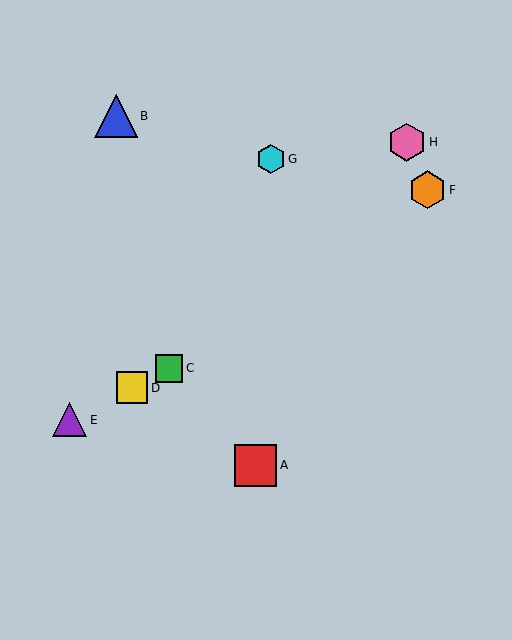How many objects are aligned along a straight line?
3 objects (C, D, E) are aligned along a straight line.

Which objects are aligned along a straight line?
Objects C, D, E are aligned along a straight line.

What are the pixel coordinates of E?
Object E is at (69, 420).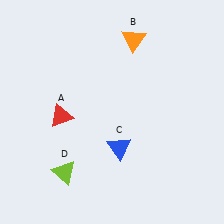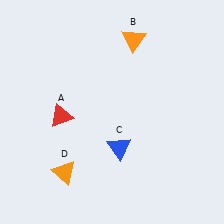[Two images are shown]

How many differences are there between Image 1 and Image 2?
There is 1 difference between the two images.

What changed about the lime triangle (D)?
In Image 1, D is lime. In Image 2, it changed to orange.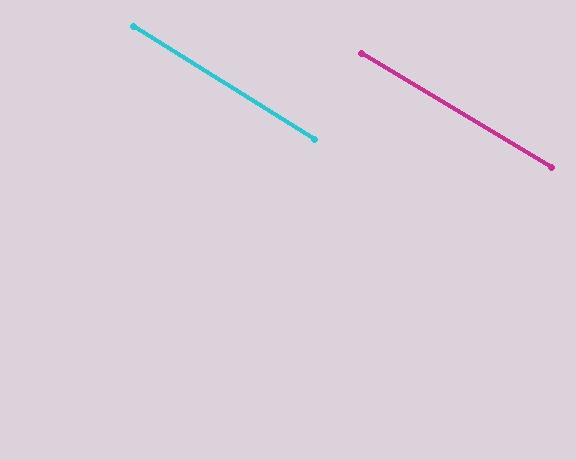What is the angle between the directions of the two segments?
Approximately 1 degree.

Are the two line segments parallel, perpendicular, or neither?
Parallel — their directions differ by only 1.0°.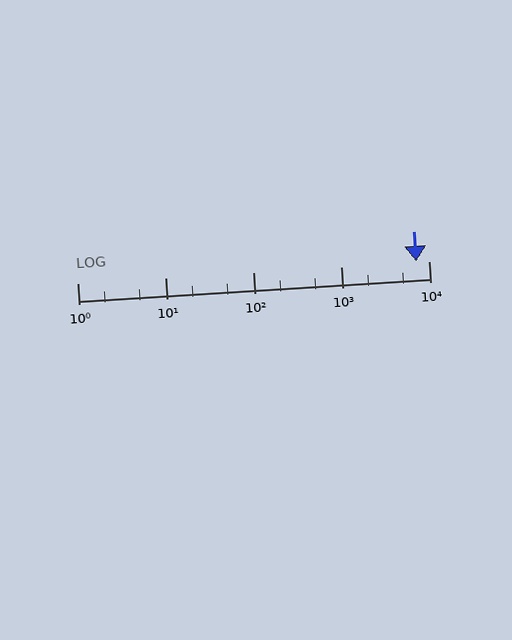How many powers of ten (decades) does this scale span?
The scale spans 4 decades, from 1 to 10000.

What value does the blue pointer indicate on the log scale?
The pointer indicates approximately 7200.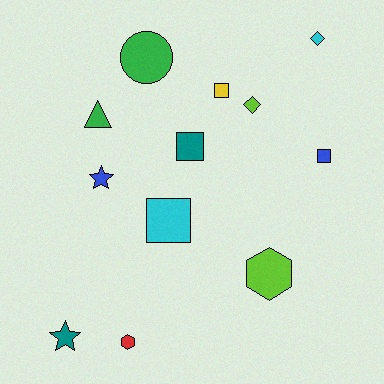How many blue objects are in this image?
There are 2 blue objects.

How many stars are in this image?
There are 2 stars.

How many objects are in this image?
There are 12 objects.